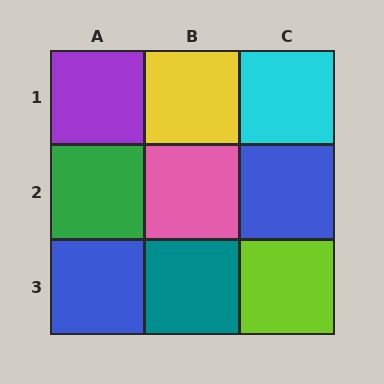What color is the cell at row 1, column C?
Cyan.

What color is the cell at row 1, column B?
Yellow.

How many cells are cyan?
1 cell is cyan.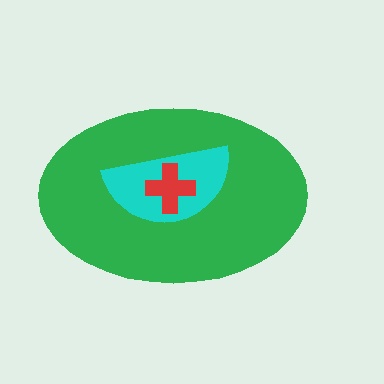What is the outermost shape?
The green ellipse.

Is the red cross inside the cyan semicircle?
Yes.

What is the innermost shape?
The red cross.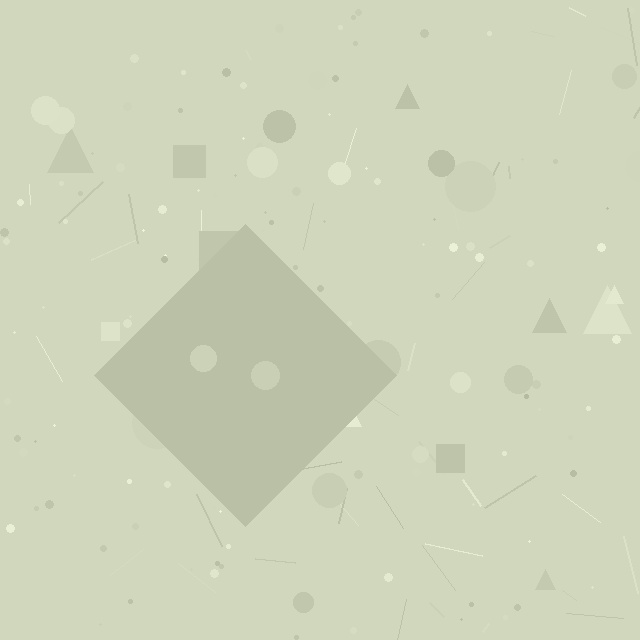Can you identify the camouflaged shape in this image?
The camouflaged shape is a diamond.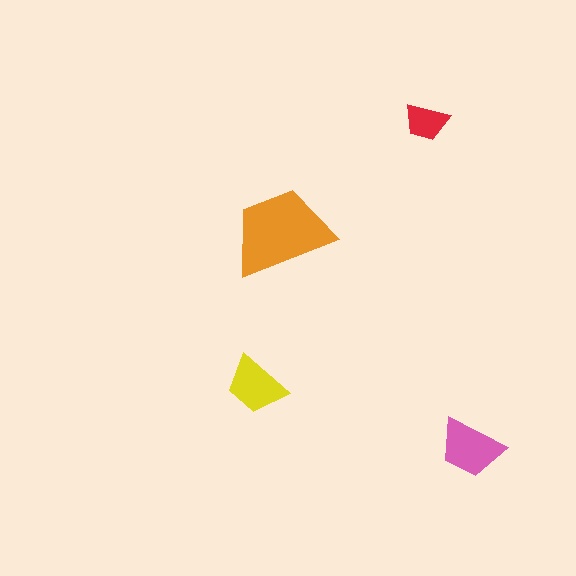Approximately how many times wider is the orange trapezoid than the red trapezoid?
About 2.5 times wider.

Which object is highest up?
The red trapezoid is topmost.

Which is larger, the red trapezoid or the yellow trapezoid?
The yellow one.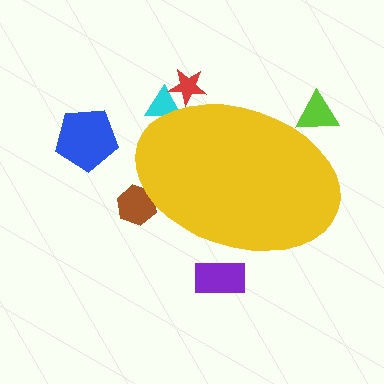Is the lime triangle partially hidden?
Yes, the lime triangle is partially hidden behind the yellow ellipse.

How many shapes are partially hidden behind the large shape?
5 shapes are partially hidden.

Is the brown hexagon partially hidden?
Yes, the brown hexagon is partially hidden behind the yellow ellipse.